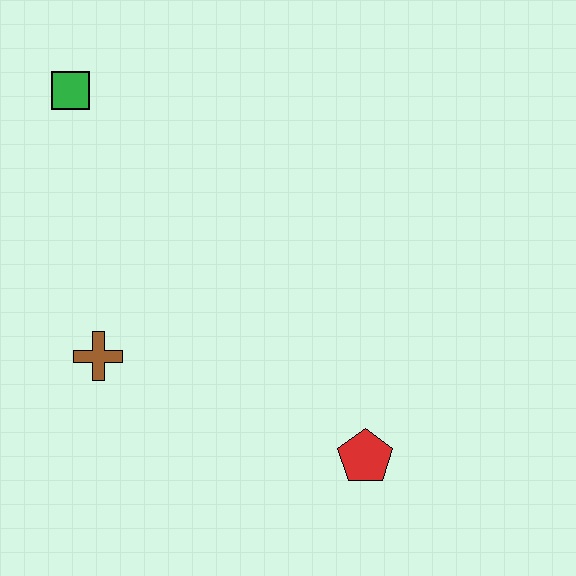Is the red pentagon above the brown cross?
No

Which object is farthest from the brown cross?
The red pentagon is farthest from the brown cross.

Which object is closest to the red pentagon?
The brown cross is closest to the red pentagon.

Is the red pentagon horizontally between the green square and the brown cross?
No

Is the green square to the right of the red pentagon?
No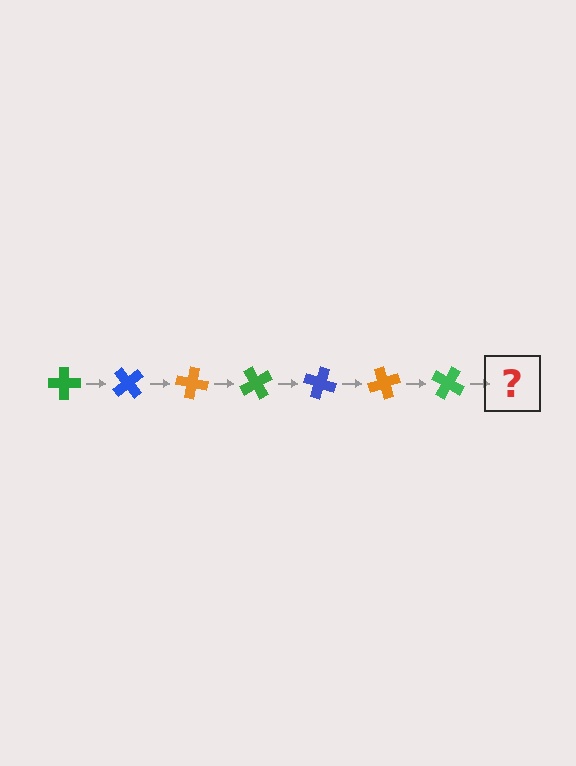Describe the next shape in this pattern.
It should be a blue cross, rotated 350 degrees from the start.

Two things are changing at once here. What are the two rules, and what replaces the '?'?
The two rules are that it rotates 50 degrees each step and the color cycles through green, blue, and orange. The '?' should be a blue cross, rotated 350 degrees from the start.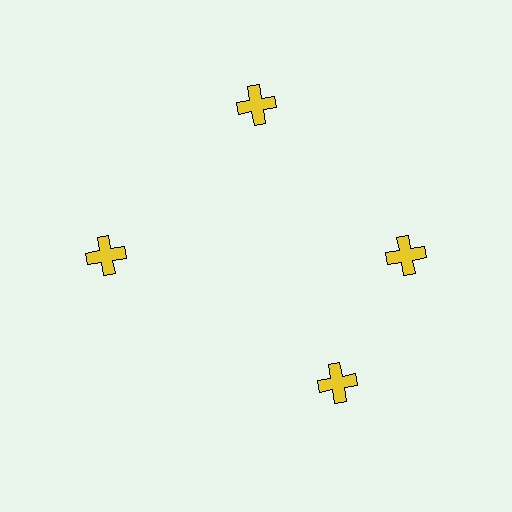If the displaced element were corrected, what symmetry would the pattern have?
It would have 4-fold rotational symmetry — the pattern would map onto itself every 90 degrees.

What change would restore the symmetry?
The symmetry would be restored by rotating it back into even spacing with its neighbors so that all 4 crosses sit at equal angles and equal distance from the center.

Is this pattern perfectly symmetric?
No. The 4 yellow crosses are arranged in a ring, but one element near the 6 o'clock position is rotated out of alignment along the ring, breaking the 4-fold rotational symmetry.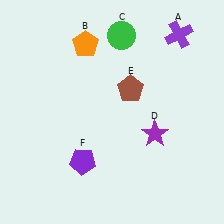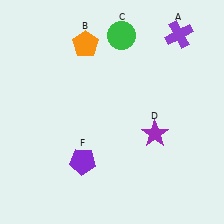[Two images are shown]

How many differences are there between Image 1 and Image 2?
There is 1 difference between the two images.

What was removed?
The brown pentagon (E) was removed in Image 2.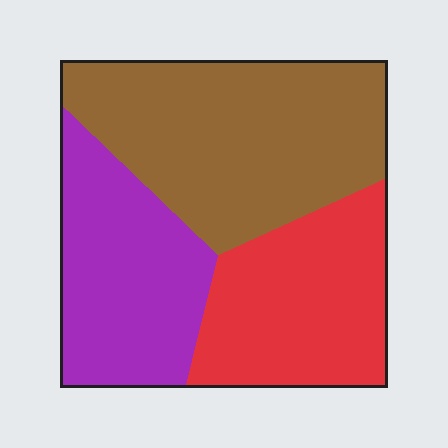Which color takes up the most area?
Brown, at roughly 40%.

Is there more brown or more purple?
Brown.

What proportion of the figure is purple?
Purple covers 29% of the figure.